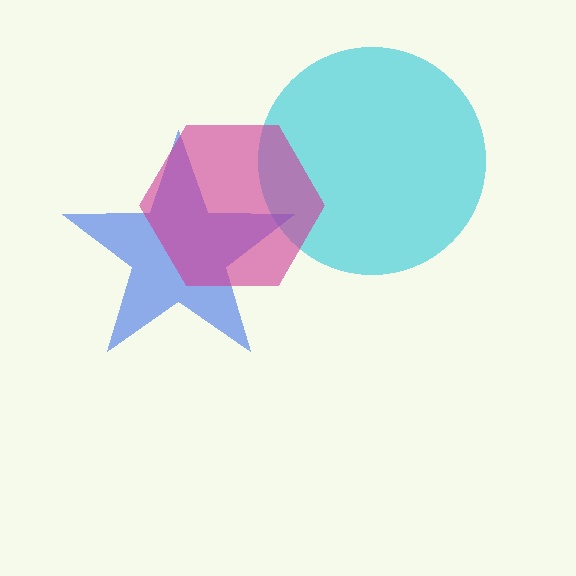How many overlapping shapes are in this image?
There are 3 overlapping shapes in the image.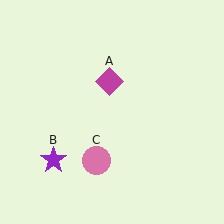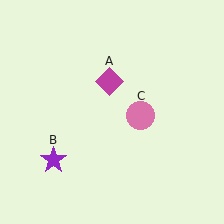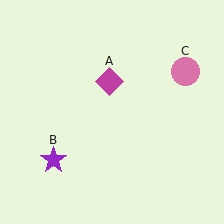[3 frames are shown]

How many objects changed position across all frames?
1 object changed position: pink circle (object C).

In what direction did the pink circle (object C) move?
The pink circle (object C) moved up and to the right.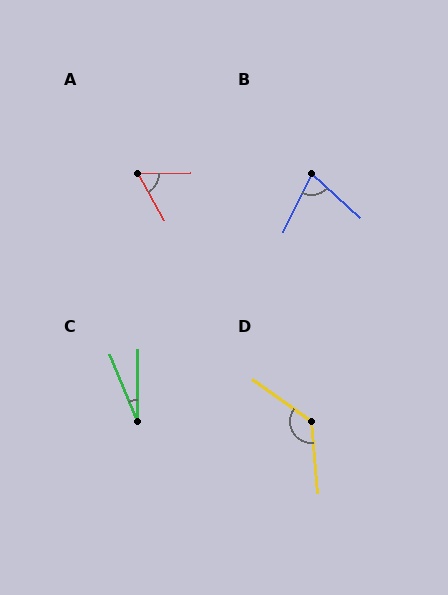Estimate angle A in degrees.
Approximately 62 degrees.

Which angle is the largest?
D, at approximately 131 degrees.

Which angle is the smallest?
C, at approximately 24 degrees.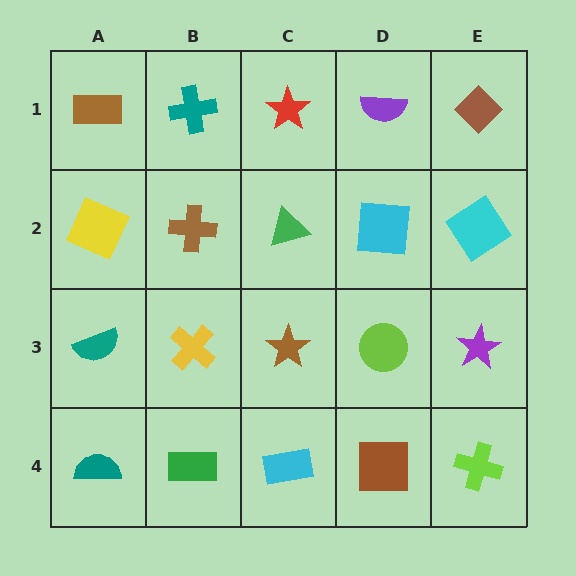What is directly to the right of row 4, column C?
A brown square.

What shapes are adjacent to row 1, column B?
A brown cross (row 2, column B), a brown rectangle (row 1, column A), a red star (row 1, column C).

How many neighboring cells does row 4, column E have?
2.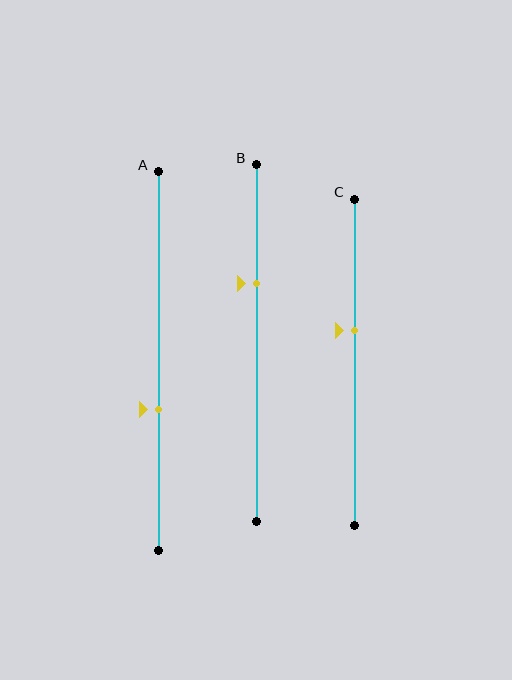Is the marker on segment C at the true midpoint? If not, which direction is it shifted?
No, the marker on segment C is shifted upward by about 10% of the segment length.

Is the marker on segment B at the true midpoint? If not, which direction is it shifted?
No, the marker on segment B is shifted upward by about 17% of the segment length.